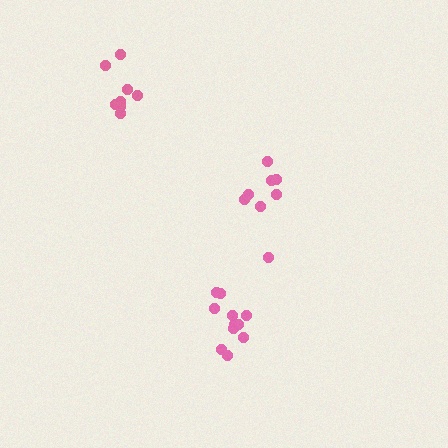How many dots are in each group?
Group 1: 8 dots, Group 2: 7 dots, Group 3: 12 dots (27 total).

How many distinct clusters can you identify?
There are 3 distinct clusters.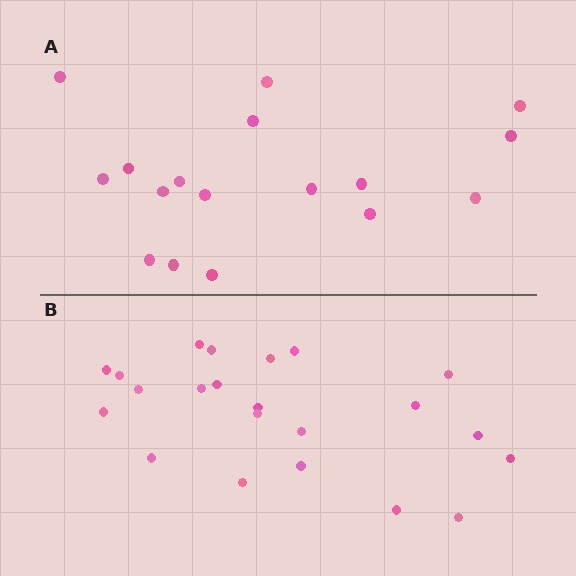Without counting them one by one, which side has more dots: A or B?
Region B (the bottom region) has more dots.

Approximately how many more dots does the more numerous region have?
Region B has about 5 more dots than region A.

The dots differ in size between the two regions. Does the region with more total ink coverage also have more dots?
No. Region A has more total ink coverage because its dots are larger, but region B actually contains more individual dots. Total area can be misleading — the number of items is what matters here.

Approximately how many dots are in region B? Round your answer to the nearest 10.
About 20 dots. (The exact count is 22, which rounds to 20.)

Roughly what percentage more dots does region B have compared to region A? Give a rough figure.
About 30% more.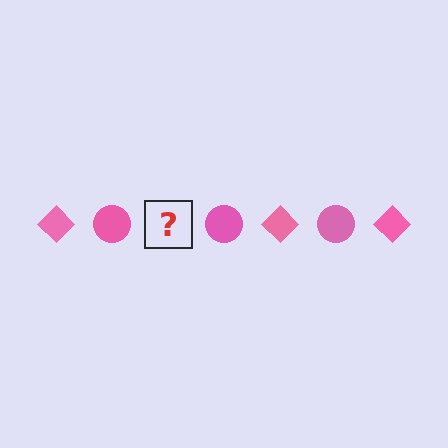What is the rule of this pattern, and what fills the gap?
The rule is that the pattern cycles through diamond, circle shapes in pink. The gap should be filled with a pink diamond.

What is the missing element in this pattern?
The missing element is a pink diamond.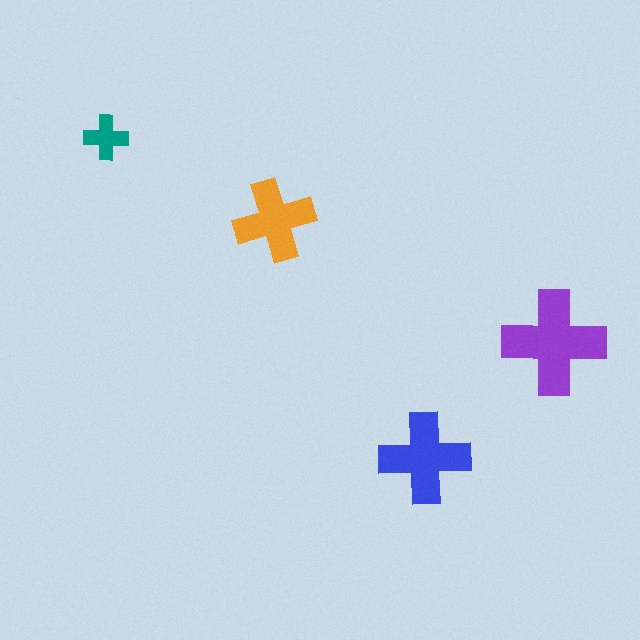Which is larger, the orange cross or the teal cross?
The orange one.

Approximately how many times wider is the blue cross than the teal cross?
About 2 times wider.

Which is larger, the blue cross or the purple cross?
The purple one.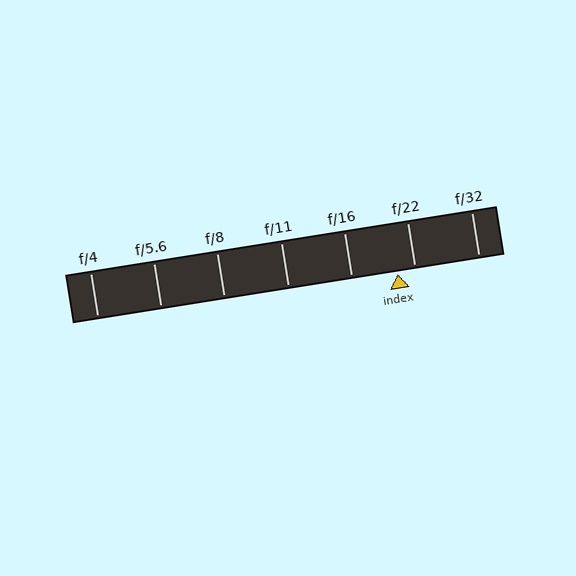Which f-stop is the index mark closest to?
The index mark is closest to f/22.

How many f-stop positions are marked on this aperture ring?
There are 7 f-stop positions marked.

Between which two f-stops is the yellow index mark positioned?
The index mark is between f/16 and f/22.